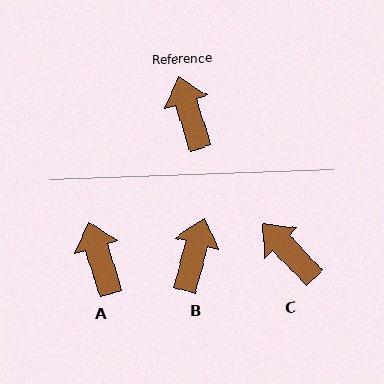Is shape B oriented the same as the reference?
No, it is off by about 33 degrees.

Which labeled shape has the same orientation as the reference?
A.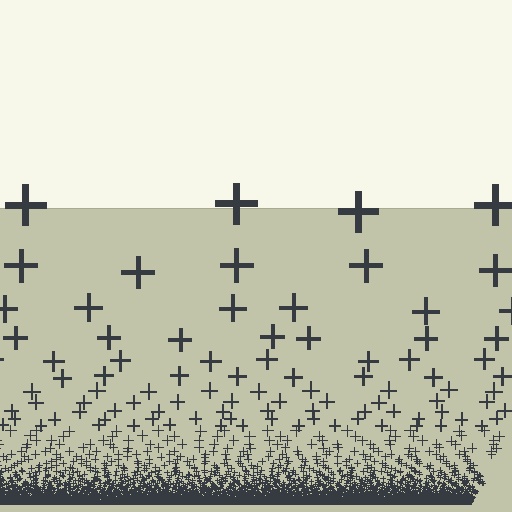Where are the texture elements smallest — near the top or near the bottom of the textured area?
Near the bottom.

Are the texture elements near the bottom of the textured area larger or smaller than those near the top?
Smaller. The gradient is inverted — elements near the bottom are smaller and denser.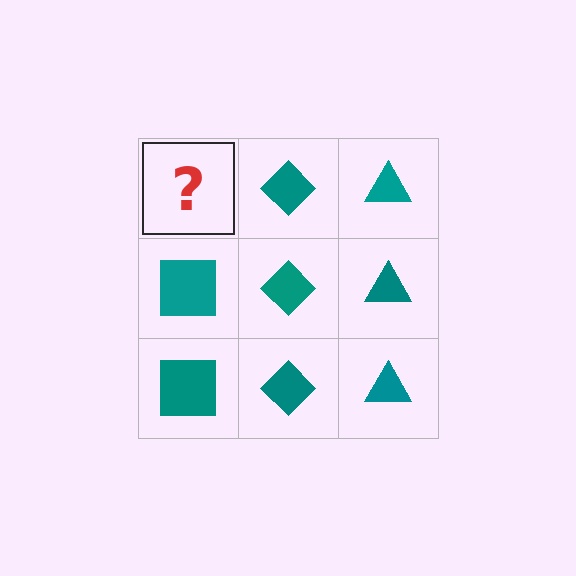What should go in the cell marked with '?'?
The missing cell should contain a teal square.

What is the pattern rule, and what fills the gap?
The rule is that each column has a consistent shape. The gap should be filled with a teal square.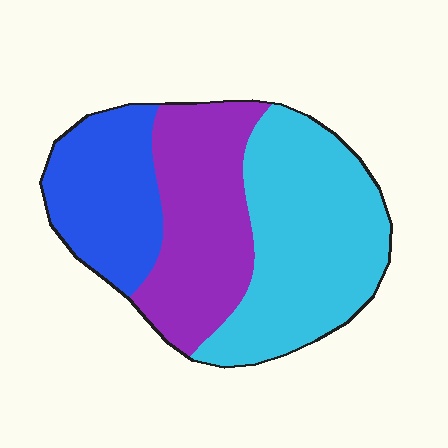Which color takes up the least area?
Blue, at roughly 25%.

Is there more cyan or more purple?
Cyan.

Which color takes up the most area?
Cyan, at roughly 45%.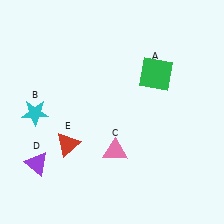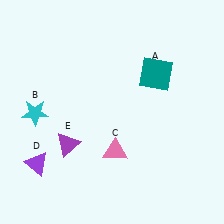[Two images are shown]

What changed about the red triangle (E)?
In Image 1, E is red. In Image 2, it changed to purple.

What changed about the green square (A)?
In Image 1, A is green. In Image 2, it changed to teal.